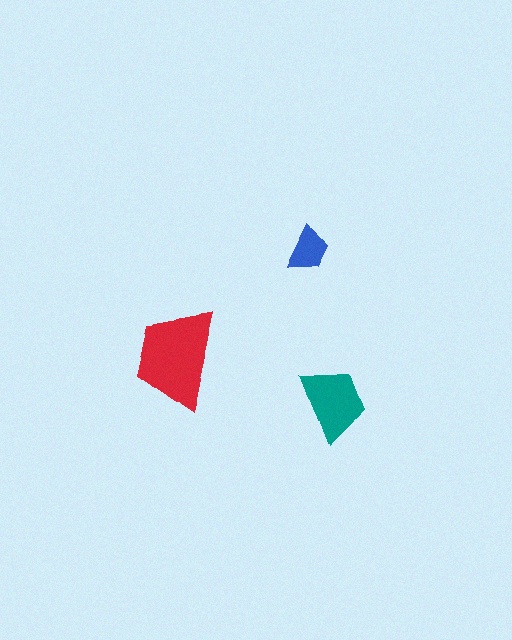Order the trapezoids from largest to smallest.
the red one, the teal one, the blue one.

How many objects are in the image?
There are 3 objects in the image.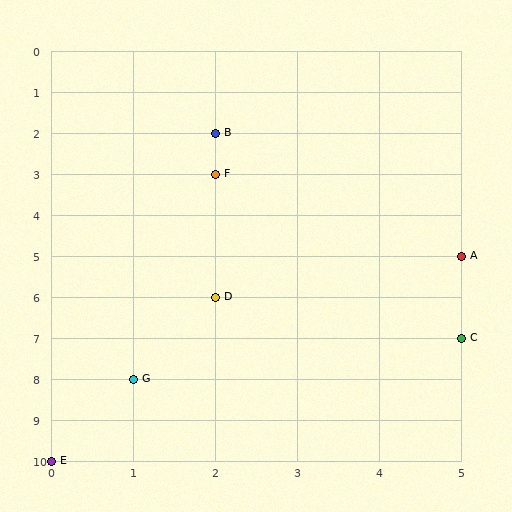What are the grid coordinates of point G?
Point G is at grid coordinates (1, 8).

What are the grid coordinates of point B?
Point B is at grid coordinates (2, 2).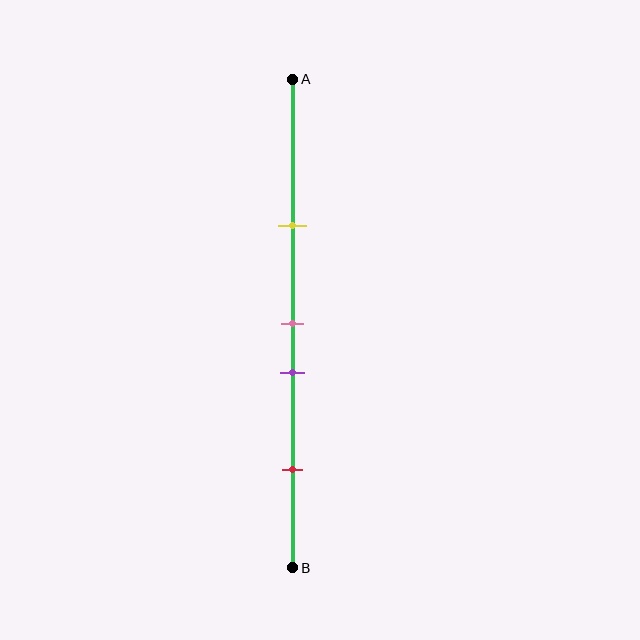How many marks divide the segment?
There are 4 marks dividing the segment.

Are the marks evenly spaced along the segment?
No, the marks are not evenly spaced.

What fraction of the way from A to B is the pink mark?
The pink mark is approximately 50% (0.5) of the way from A to B.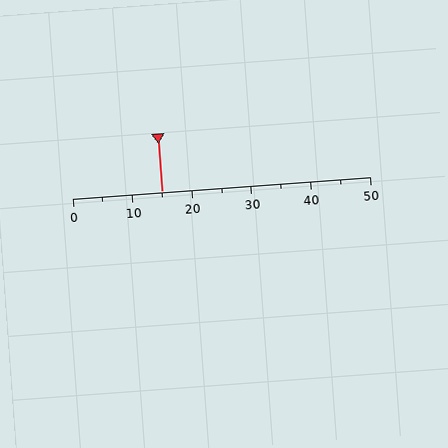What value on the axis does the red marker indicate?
The marker indicates approximately 15.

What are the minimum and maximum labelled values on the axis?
The axis runs from 0 to 50.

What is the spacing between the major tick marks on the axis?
The major ticks are spaced 10 apart.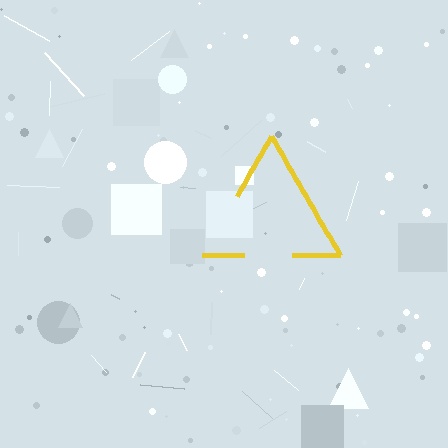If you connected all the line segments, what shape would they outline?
They would outline a triangle.